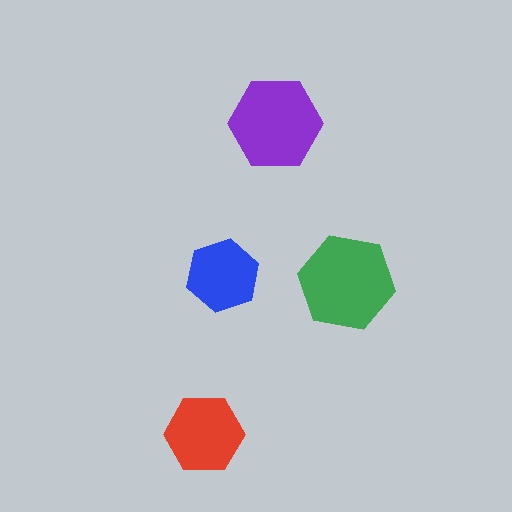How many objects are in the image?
There are 4 objects in the image.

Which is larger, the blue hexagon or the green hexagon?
The green one.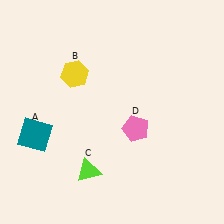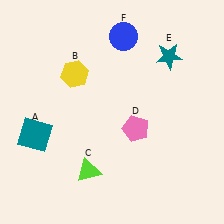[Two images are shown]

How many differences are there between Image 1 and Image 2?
There are 2 differences between the two images.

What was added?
A teal star (E), a blue circle (F) were added in Image 2.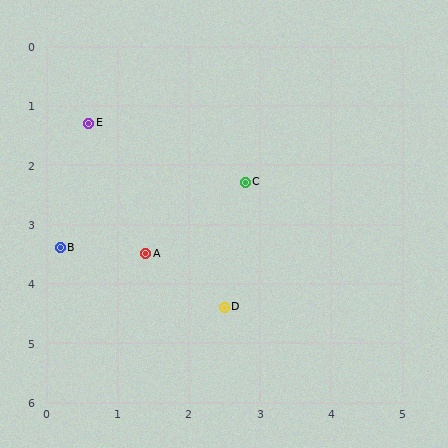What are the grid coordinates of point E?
Point E is at approximately (0.6, 1.3).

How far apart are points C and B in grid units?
Points C and B are about 2.8 grid units apart.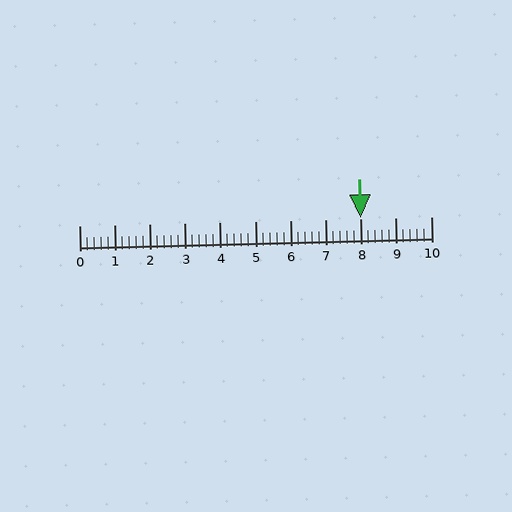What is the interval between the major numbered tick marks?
The major tick marks are spaced 1 units apart.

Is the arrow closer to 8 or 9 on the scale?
The arrow is closer to 8.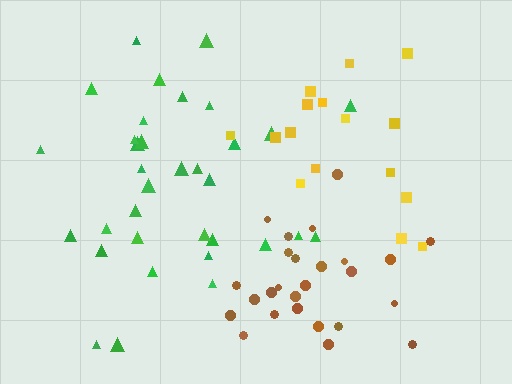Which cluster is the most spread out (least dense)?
Yellow.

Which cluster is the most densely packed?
Brown.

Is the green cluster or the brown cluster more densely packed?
Brown.